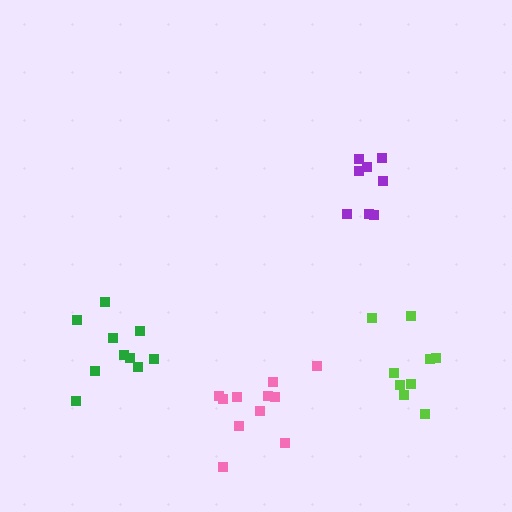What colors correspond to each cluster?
The clusters are colored: pink, purple, green, lime.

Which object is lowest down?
The pink cluster is bottommost.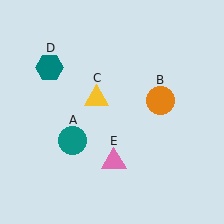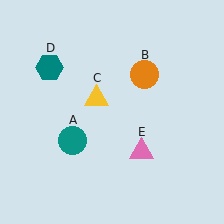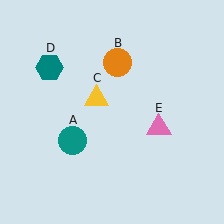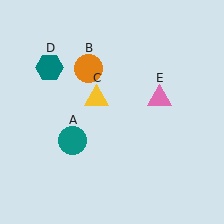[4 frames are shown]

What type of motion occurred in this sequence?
The orange circle (object B), pink triangle (object E) rotated counterclockwise around the center of the scene.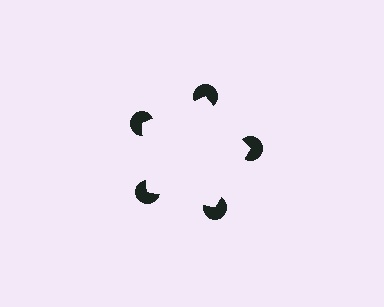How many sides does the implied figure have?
5 sides.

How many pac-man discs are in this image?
There are 5 — one at each vertex of the illusory pentagon.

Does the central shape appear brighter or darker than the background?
It typically appears slightly brighter than the background, even though no actual brightness change is drawn.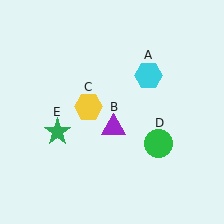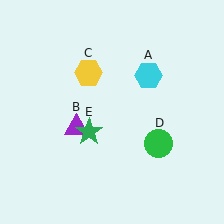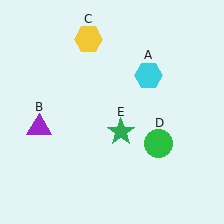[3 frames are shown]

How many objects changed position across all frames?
3 objects changed position: purple triangle (object B), yellow hexagon (object C), green star (object E).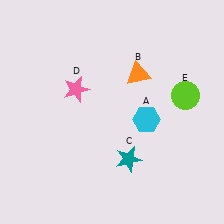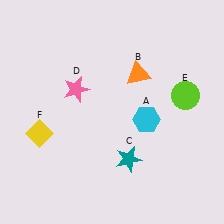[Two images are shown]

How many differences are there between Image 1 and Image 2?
There is 1 difference between the two images.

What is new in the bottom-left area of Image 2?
A yellow diamond (F) was added in the bottom-left area of Image 2.